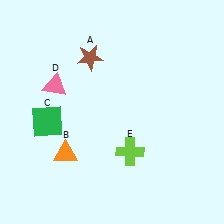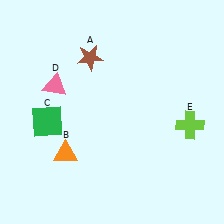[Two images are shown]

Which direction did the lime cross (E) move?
The lime cross (E) moved right.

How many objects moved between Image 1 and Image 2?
1 object moved between the two images.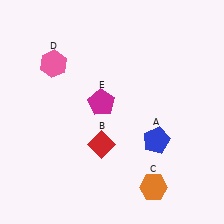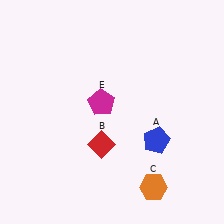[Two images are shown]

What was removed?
The pink hexagon (D) was removed in Image 2.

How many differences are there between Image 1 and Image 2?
There is 1 difference between the two images.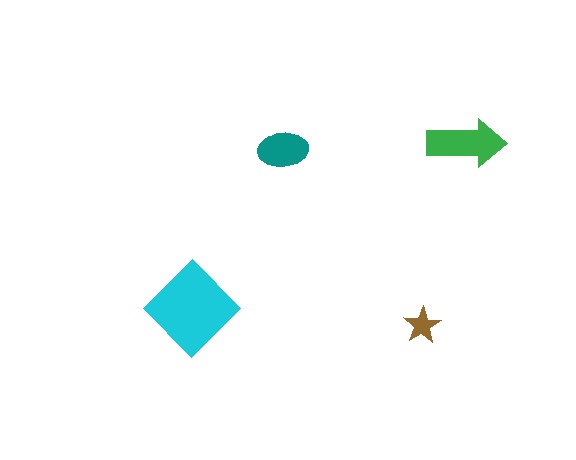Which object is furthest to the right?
The green arrow is rightmost.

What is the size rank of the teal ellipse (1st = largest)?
3rd.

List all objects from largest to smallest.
The cyan diamond, the green arrow, the teal ellipse, the brown star.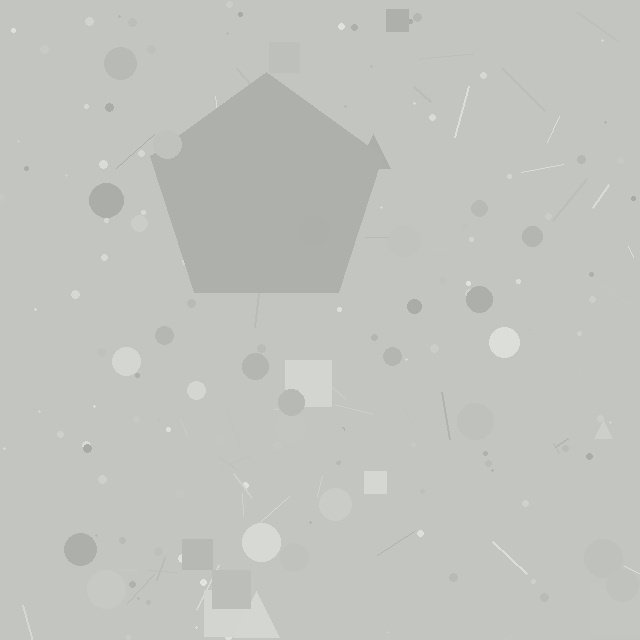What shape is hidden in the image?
A pentagon is hidden in the image.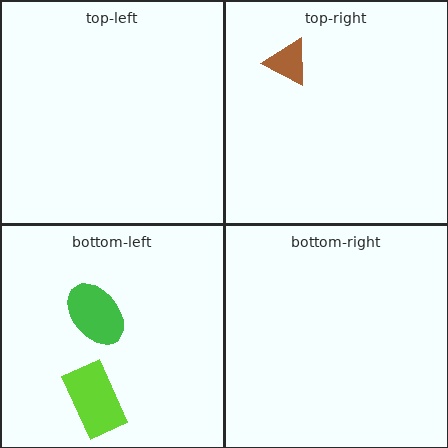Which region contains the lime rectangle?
The bottom-left region.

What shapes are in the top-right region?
The brown triangle.